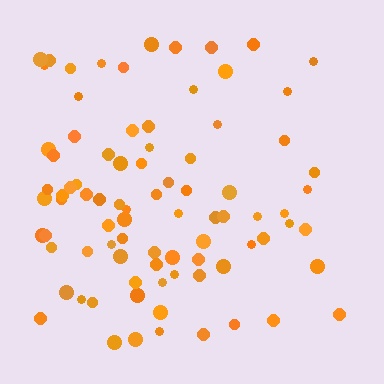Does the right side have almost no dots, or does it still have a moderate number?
Still a moderate number, just noticeably fewer than the left.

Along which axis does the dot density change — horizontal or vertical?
Horizontal.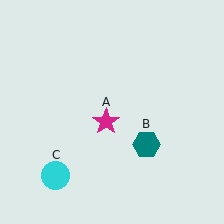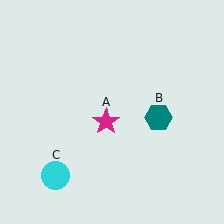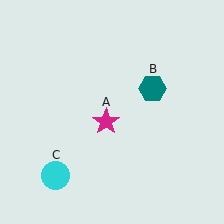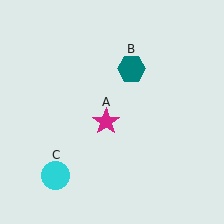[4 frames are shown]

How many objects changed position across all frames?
1 object changed position: teal hexagon (object B).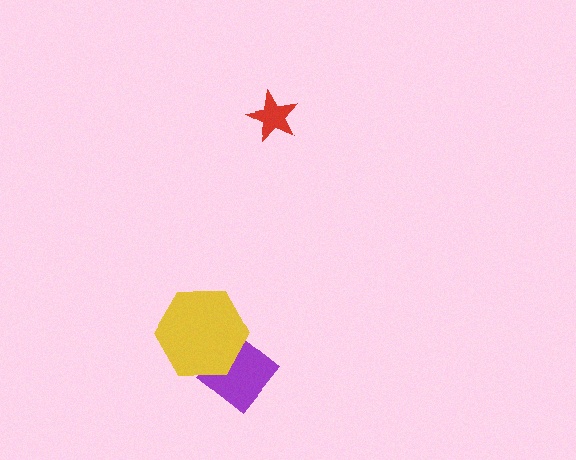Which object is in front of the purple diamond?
The yellow hexagon is in front of the purple diamond.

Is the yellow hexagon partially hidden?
No, no other shape covers it.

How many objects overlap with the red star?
0 objects overlap with the red star.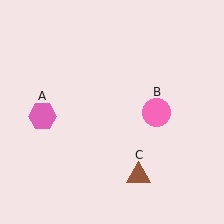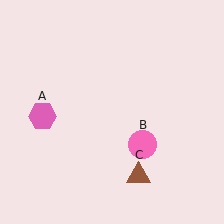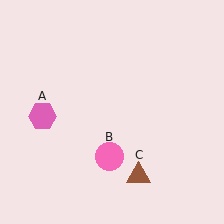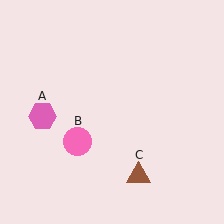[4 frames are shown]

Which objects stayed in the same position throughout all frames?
Pink hexagon (object A) and brown triangle (object C) remained stationary.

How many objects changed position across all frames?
1 object changed position: pink circle (object B).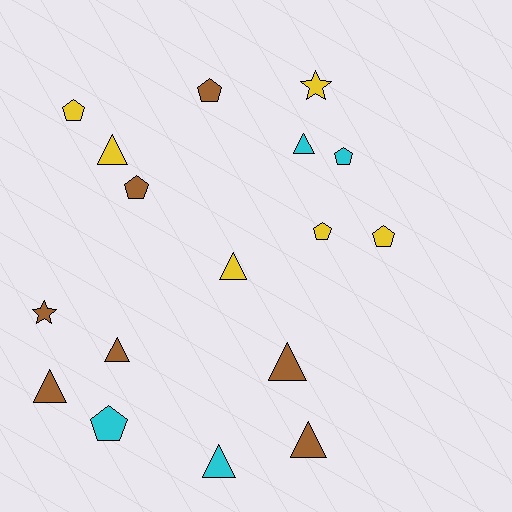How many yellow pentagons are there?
There are 3 yellow pentagons.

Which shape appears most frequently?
Triangle, with 8 objects.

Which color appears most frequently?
Brown, with 7 objects.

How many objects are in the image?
There are 17 objects.